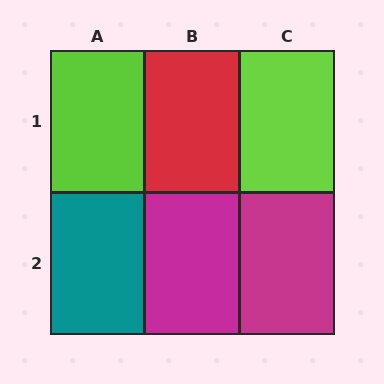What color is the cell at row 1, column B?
Red.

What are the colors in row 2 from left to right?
Teal, magenta, magenta.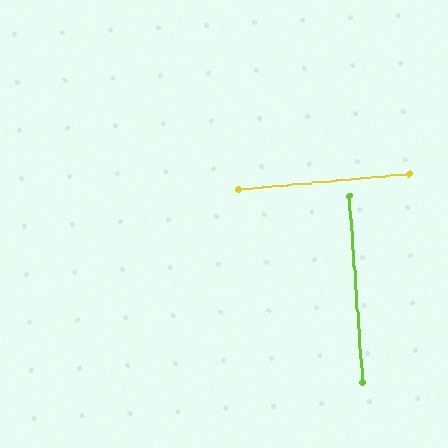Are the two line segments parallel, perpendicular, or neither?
Perpendicular — they meet at approximately 88°.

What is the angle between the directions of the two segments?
Approximately 88 degrees.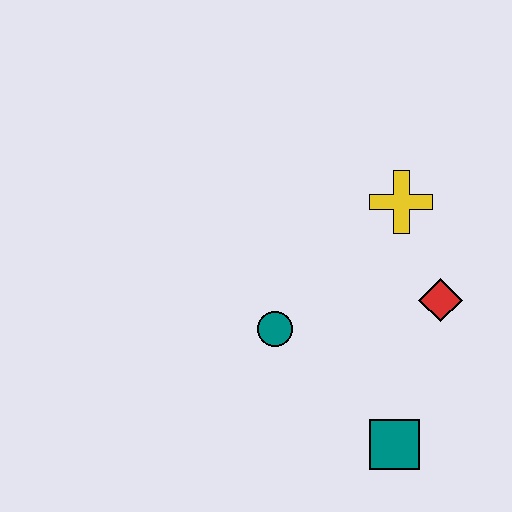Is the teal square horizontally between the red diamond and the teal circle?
Yes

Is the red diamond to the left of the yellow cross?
No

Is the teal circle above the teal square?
Yes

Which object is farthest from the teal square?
The yellow cross is farthest from the teal square.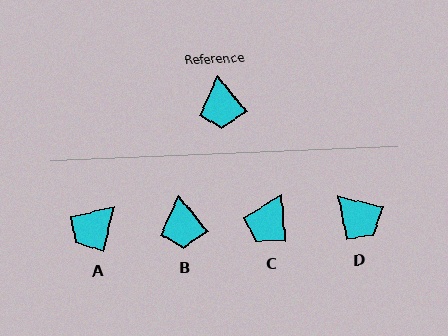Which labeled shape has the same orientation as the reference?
B.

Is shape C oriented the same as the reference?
No, it is off by about 34 degrees.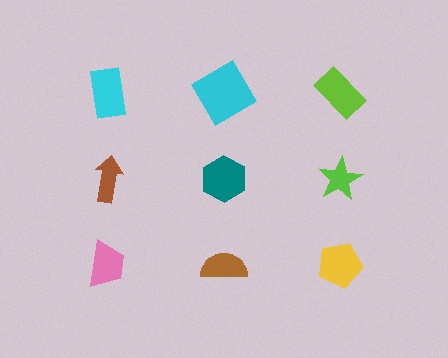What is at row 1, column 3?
A lime rectangle.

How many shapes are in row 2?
3 shapes.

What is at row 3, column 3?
A yellow pentagon.